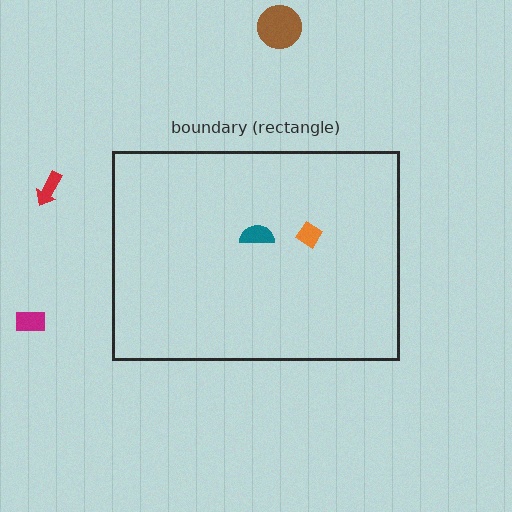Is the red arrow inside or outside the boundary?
Outside.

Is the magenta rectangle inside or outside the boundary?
Outside.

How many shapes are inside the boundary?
2 inside, 3 outside.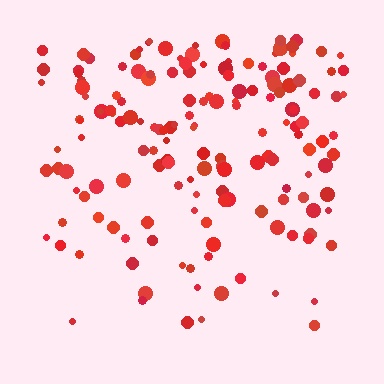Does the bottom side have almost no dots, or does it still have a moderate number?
Still a moderate number, just noticeably fewer than the top.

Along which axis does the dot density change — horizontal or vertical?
Vertical.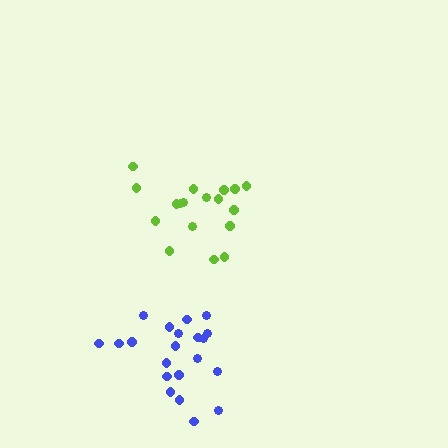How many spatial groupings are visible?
There are 2 spatial groupings.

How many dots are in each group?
Group 1: 18 dots, Group 2: 21 dots (39 total).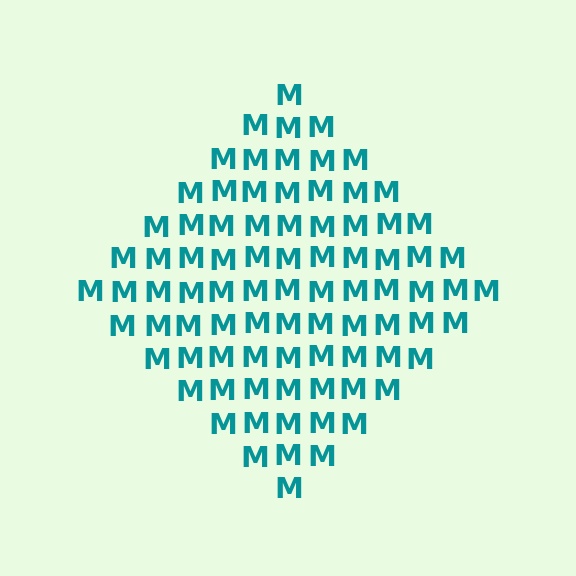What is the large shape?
The large shape is a diamond.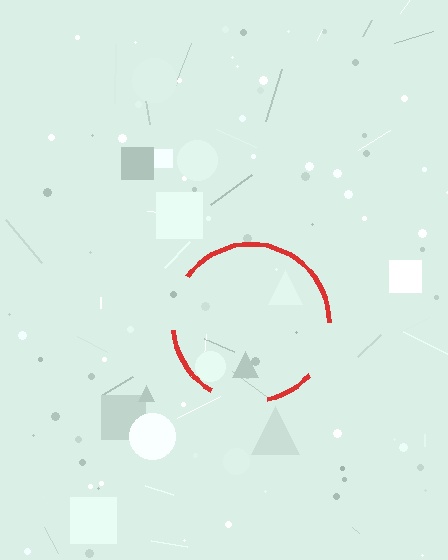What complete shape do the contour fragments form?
The contour fragments form a circle.